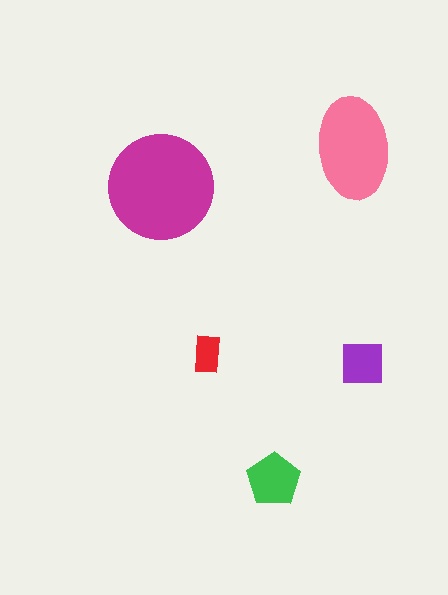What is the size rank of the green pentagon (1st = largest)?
3rd.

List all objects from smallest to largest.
The red rectangle, the purple square, the green pentagon, the pink ellipse, the magenta circle.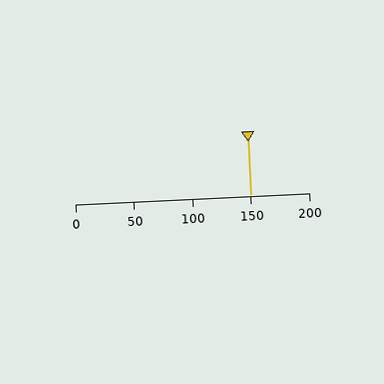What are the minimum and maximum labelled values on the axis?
The axis runs from 0 to 200.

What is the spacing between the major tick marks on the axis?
The major ticks are spaced 50 apart.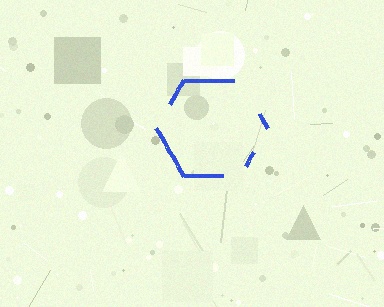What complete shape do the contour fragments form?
The contour fragments form a hexagon.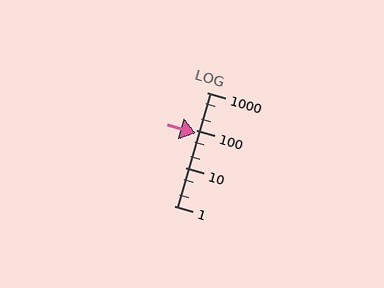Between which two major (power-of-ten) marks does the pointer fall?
The pointer is between 10 and 100.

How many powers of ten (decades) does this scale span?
The scale spans 3 decades, from 1 to 1000.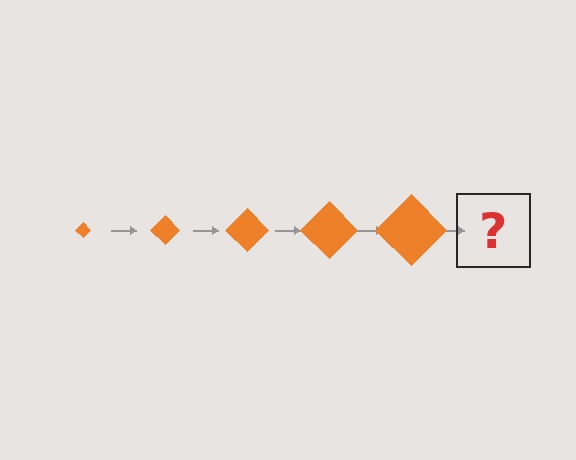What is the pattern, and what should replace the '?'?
The pattern is that the diamond gets progressively larger each step. The '?' should be an orange diamond, larger than the previous one.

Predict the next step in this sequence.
The next step is an orange diamond, larger than the previous one.